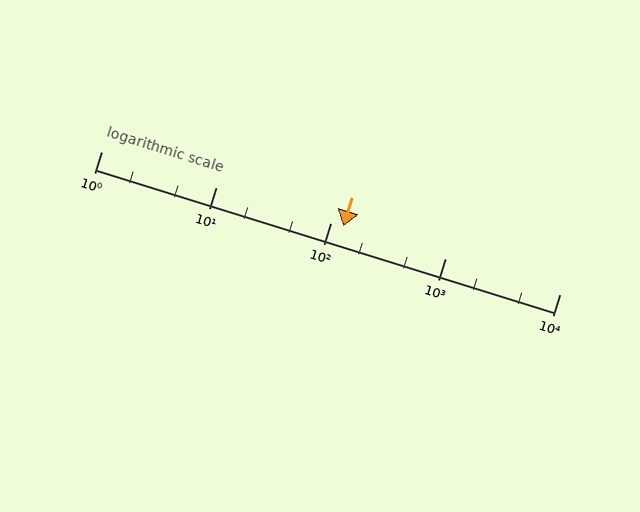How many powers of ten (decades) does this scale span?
The scale spans 4 decades, from 1 to 10000.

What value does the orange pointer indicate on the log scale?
The pointer indicates approximately 130.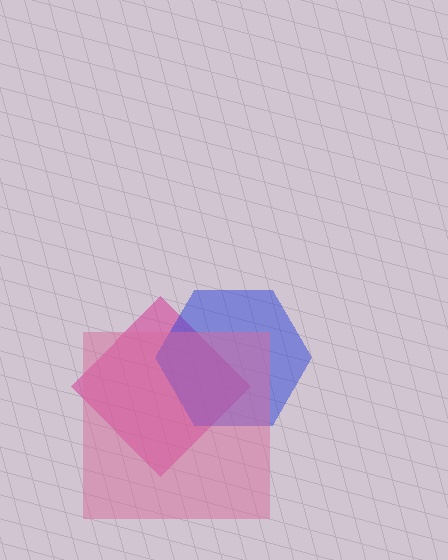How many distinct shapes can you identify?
There are 3 distinct shapes: a magenta diamond, a blue hexagon, a pink square.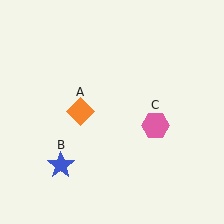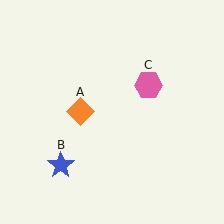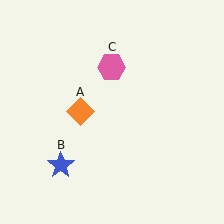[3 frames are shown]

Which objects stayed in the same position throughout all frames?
Orange diamond (object A) and blue star (object B) remained stationary.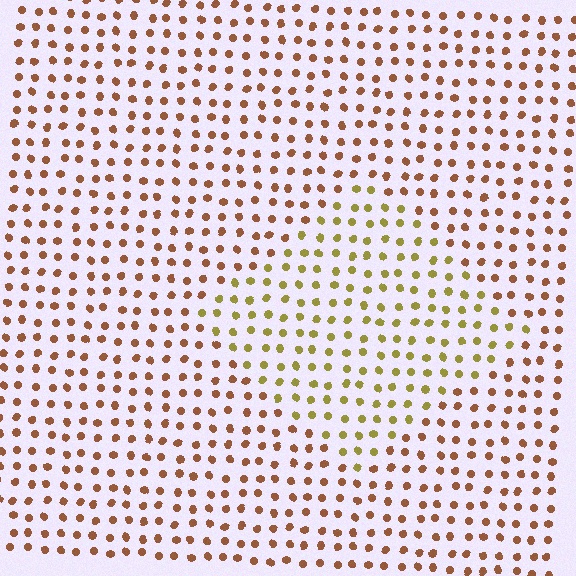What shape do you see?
I see a diamond.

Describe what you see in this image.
The image is filled with small brown elements in a uniform arrangement. A diamond-shaped region is visible where the elements are tinted to a slightly different hue, forming a subtle color boundary.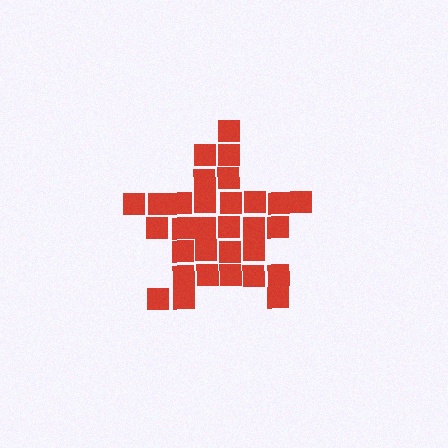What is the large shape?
The large shape is a star.